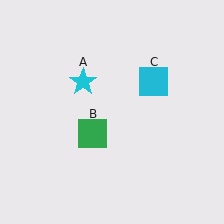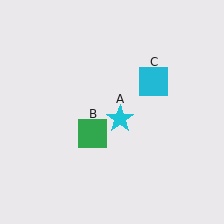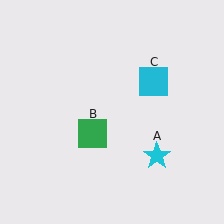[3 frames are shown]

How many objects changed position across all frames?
1 object changed position: cyan star (object A).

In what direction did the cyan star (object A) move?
The cyan star (object A) moved down and to the right.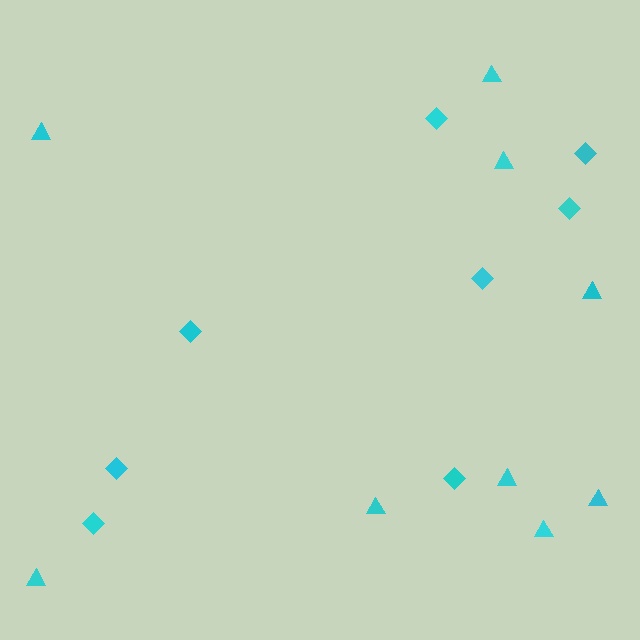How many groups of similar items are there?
There are 2 groups: one group of triangles (9) and one group of diamonds (8).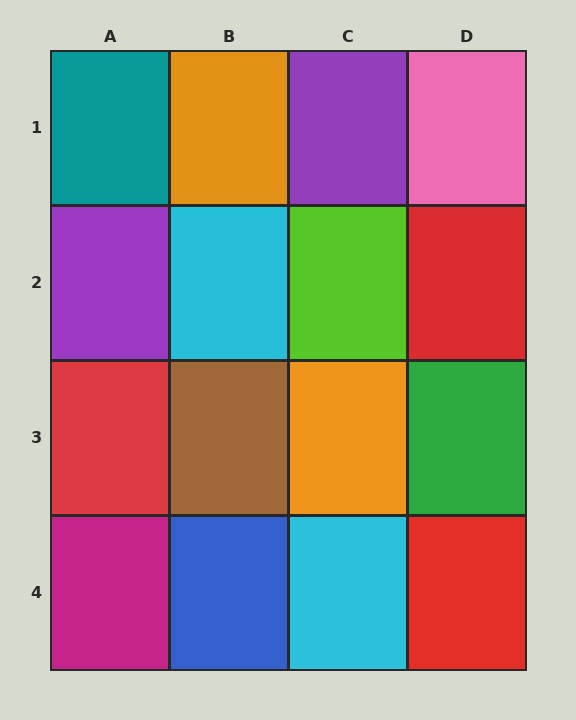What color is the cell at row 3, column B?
Brown.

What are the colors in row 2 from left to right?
Purple, cyan, lime, red.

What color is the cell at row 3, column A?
Red.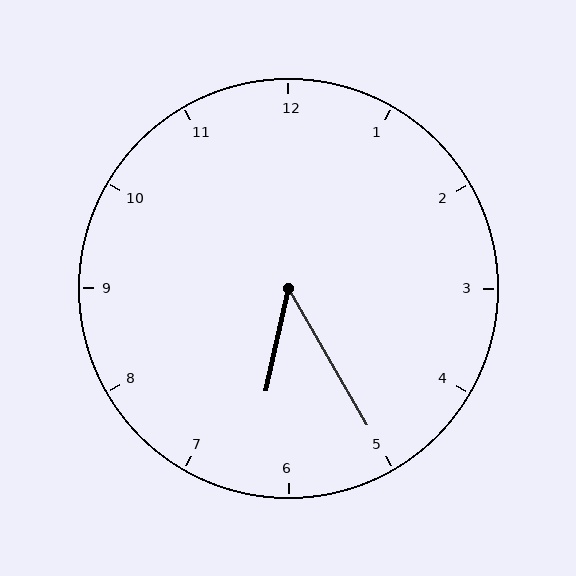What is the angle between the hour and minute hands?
Approximately 42 degrees.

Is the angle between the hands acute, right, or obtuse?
It is acute.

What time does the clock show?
6:25.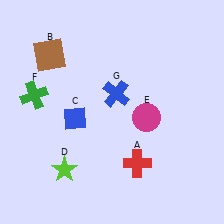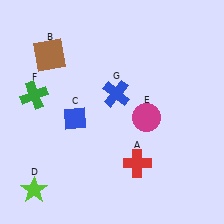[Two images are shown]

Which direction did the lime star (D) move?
The lime star (D) moved left.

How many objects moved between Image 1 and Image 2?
1 object moved between the two images.